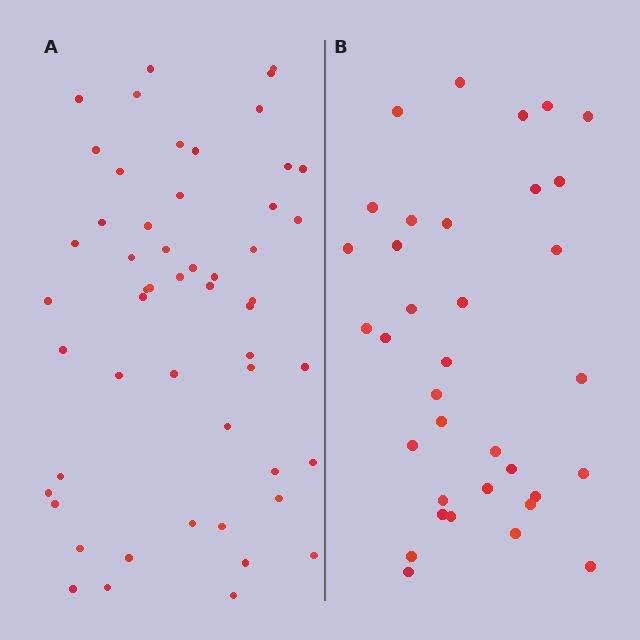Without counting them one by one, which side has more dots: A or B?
Region A (the left region) has more dots.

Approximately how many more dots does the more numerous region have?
Region A has approximately 20 more dots than region B.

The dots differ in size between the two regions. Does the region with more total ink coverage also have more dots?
No. Region B has more total ink coverage because its dots are larger, but region A actually contains more individual dots. Total area can be misleading — the number of items is what matters here.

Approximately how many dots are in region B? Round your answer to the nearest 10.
About 40 dots. (The exact count is 35, which rounds to 40.)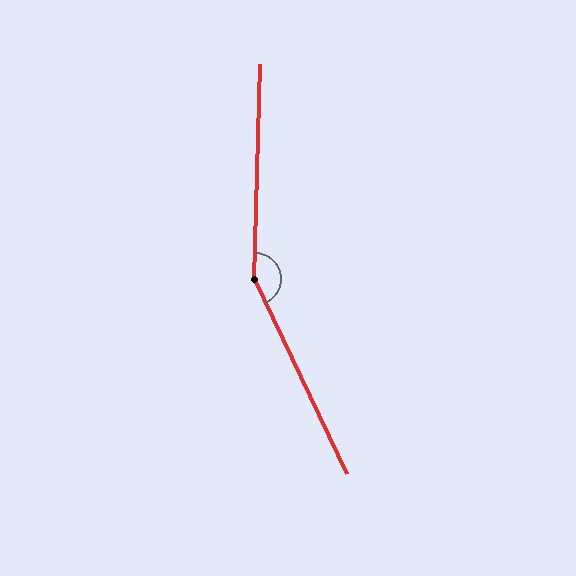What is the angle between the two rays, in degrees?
Approximately 153 degrees.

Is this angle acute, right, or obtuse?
It is obtuse.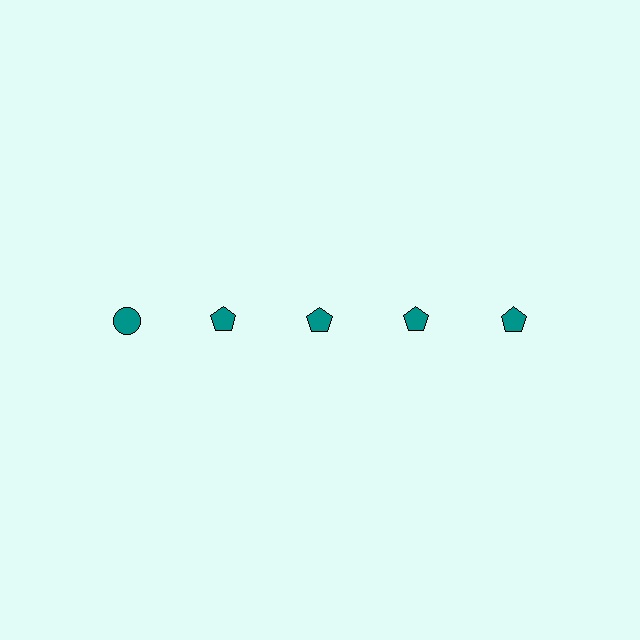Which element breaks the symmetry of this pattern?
The teal circle in the top row, leftmost column breaks the symmetry. All other shapes are teal pentagons.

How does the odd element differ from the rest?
It has a different shape: circle instead of pentagon.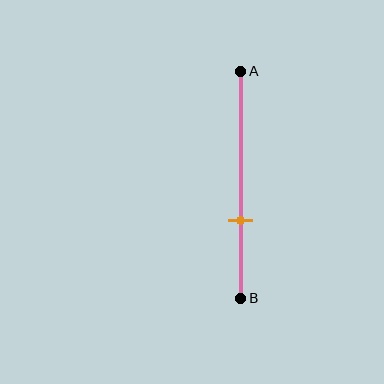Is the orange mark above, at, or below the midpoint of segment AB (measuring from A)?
The orange mark is below the midpoint of segment AB.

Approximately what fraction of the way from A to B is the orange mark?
The orange mark is approximately 65% of the way from A to B.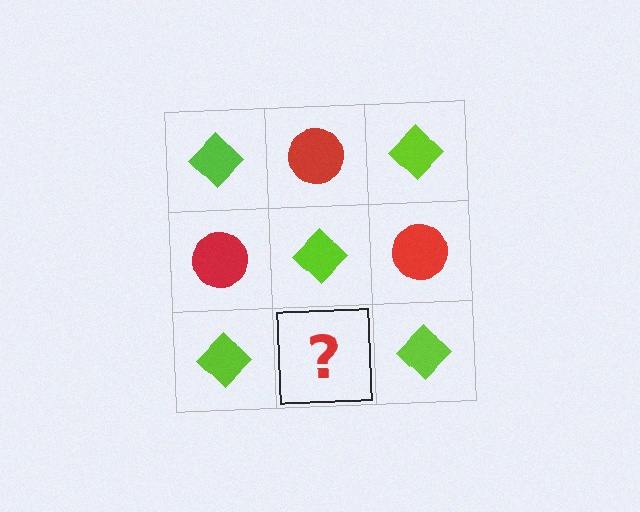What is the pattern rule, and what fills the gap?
The rule is that it alternates lime diamond and red circle in a checkerboard pattern. The gap should be filled with a red circle.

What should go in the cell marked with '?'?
The missing cell should contain a red circle.